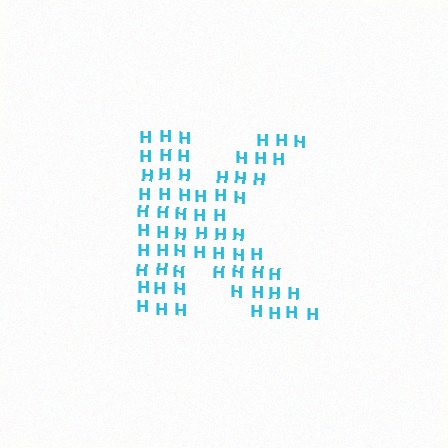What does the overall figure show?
The overall figure shows the letter K.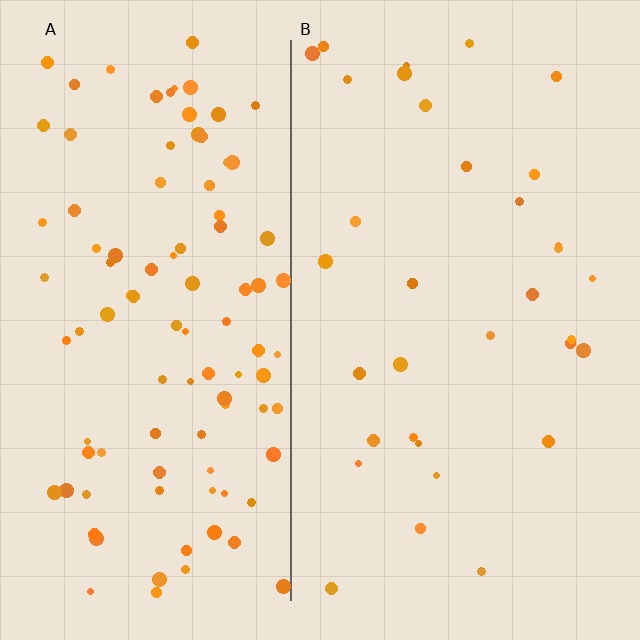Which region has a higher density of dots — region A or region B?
A (the left).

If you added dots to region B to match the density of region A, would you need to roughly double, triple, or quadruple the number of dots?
Approximately triple.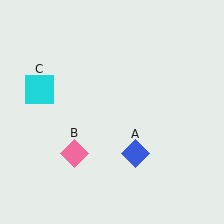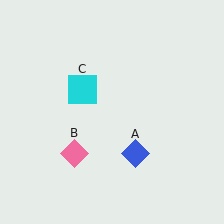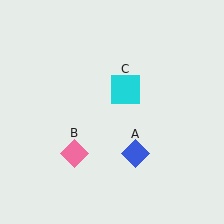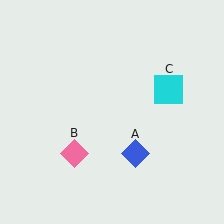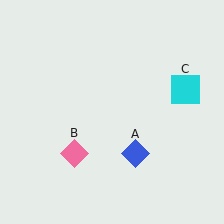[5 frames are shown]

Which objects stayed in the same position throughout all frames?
Blue diamond (object A) and pink diamond (object B) remained stationary.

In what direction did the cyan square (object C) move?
The cyan square (object C) moved right.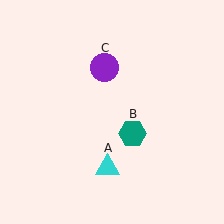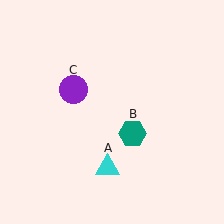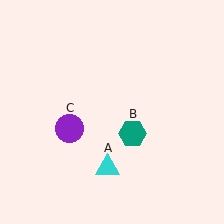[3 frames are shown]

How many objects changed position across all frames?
1 object changed position: purple circle (object C).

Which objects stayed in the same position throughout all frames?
Cyan triangle (object A) and teal hexagon (object B) remained stationary.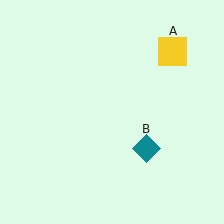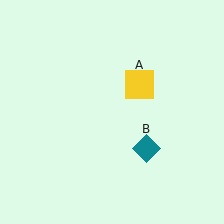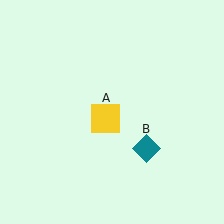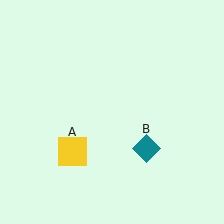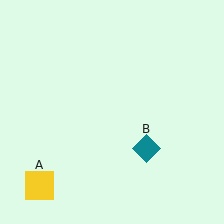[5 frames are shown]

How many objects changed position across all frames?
1 object changed position: yellow square (object A).